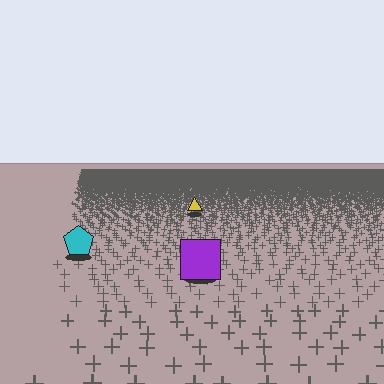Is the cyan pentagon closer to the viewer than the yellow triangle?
Yes. The cyan pentagon is closer — you can tell from the texture gradient: the ground texture is coarser near it.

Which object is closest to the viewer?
The purple square is closest. The texture marks near it are larger and more spread out.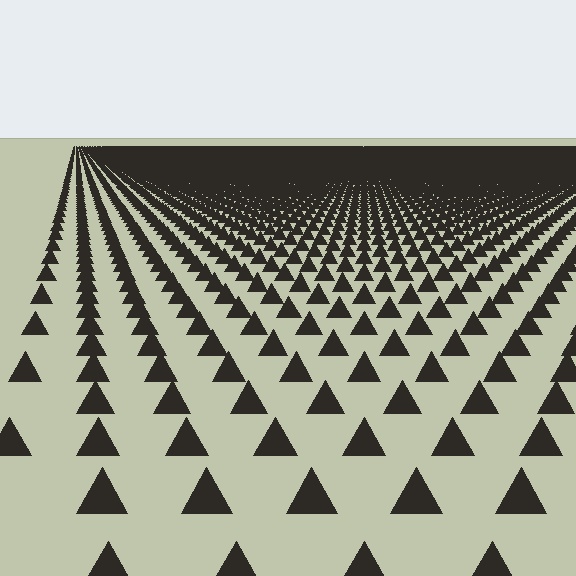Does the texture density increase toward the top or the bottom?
Density increases toward the top.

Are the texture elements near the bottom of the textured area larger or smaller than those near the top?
Larger. Near the bottom, elements are closer to the viewer and appear at a bigger on-screen size.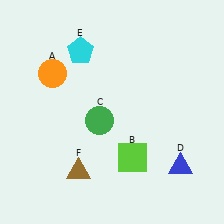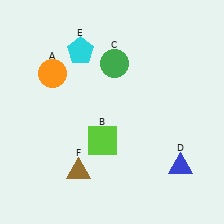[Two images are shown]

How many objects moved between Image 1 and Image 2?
2 objects moved between the two images.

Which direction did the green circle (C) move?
The green circle (C) moved up.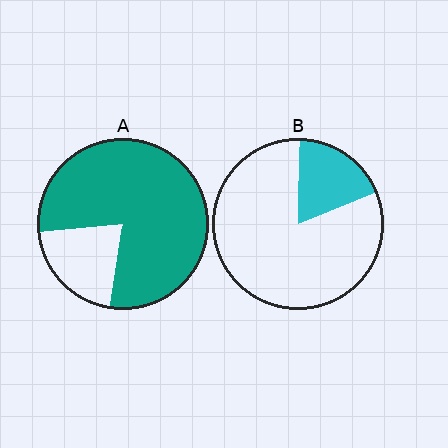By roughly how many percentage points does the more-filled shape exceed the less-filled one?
By roughly 60 percentage points (A over B).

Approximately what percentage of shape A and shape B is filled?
A is approximately 80% and B is approximately 20%.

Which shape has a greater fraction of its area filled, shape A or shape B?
Shape A.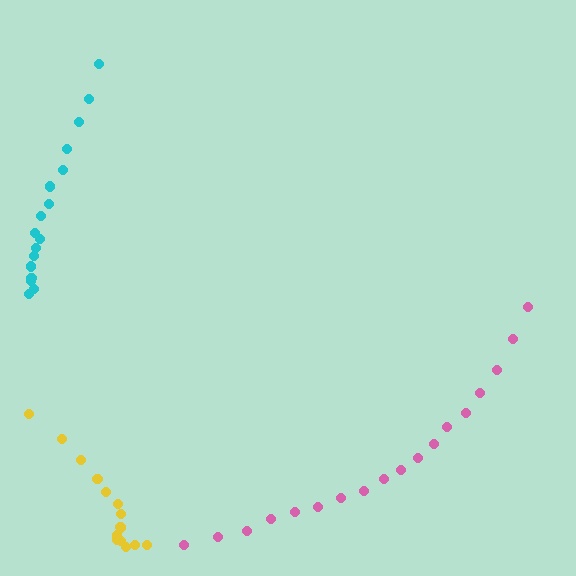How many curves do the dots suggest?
There are 3 distinct paths.